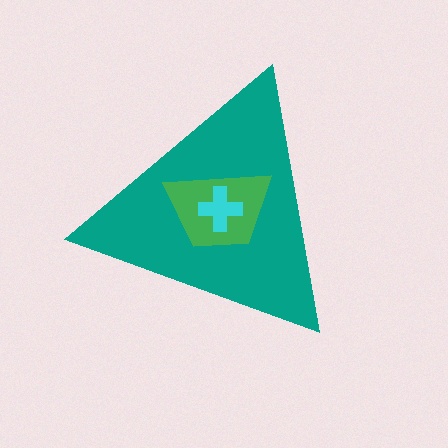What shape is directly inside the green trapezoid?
The cyan cross.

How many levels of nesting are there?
3.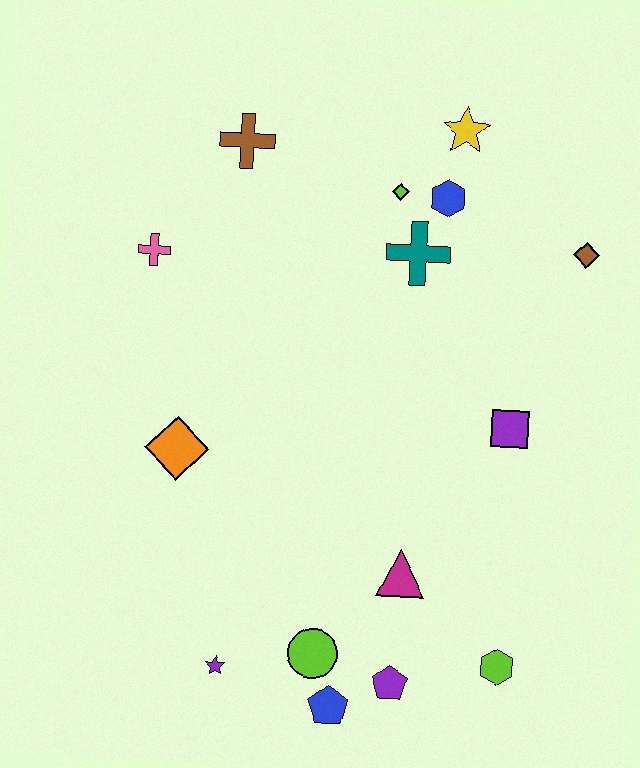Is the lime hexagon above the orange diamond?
No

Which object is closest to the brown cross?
The pink cross is closest to the brown cross.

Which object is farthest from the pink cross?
The lime hexagon is farthest from the pink cross.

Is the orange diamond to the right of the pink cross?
Yes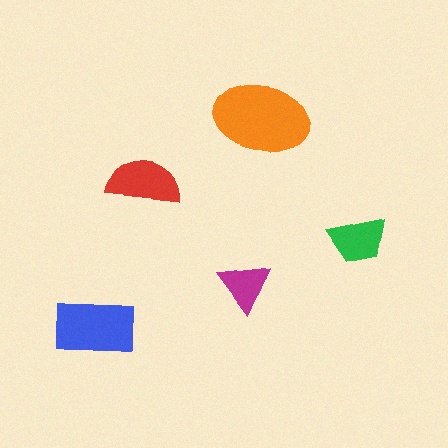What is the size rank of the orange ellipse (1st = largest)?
1st.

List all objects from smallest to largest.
The magenta triangle, the green trapezoid, the red semicircle, the blue rectangle, the orange ellipse.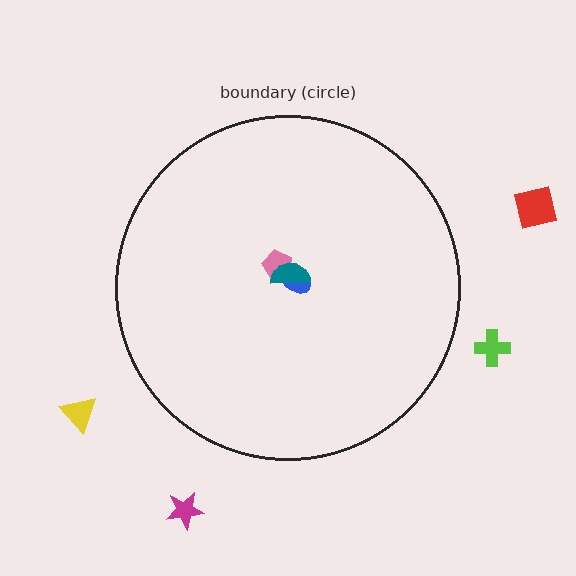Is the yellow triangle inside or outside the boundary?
Outside.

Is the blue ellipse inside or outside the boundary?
Inside.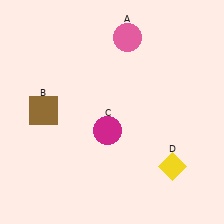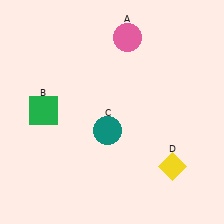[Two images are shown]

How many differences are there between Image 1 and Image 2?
There are 2 differences between the two images.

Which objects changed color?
B changed from brown to green. C changed from magenta to teal.